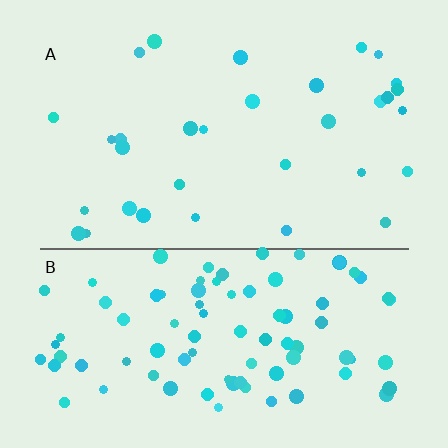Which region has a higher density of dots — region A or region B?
B (the bottom).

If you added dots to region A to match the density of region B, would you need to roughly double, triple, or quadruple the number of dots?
Approximately triple.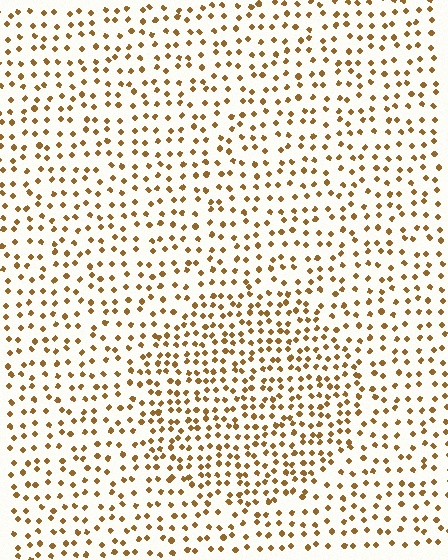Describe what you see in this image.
The image contains small brown elements arranged at two different densities. A circle-shaped region is visible where the elements are more densely packed than the surrounding area.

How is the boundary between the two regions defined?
The boundary is defined by a change in element density (approximately 1.7x ratio). All elements are the same color, size, and shape.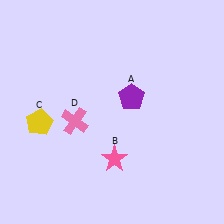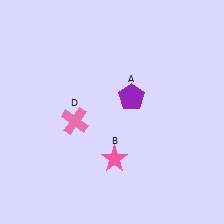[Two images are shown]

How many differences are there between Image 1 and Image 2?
There is 1 difference between the two images.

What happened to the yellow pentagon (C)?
The yellow pentagon (C) was removed in Image 2. It was in the bottom-left area of Image 1.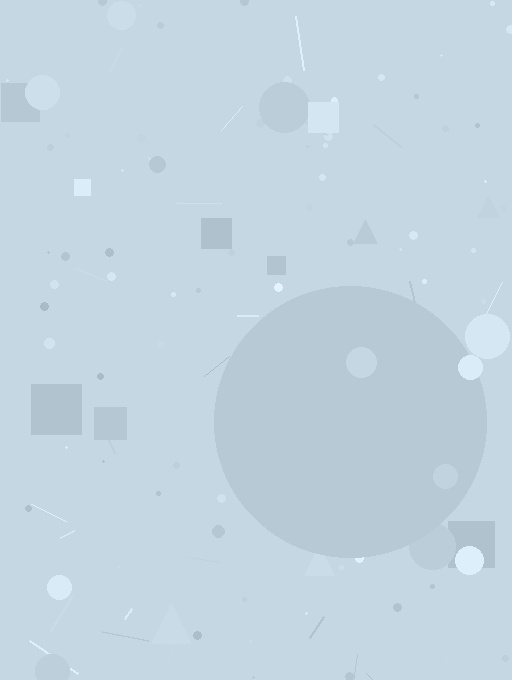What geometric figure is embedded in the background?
A circle is embedded in the background.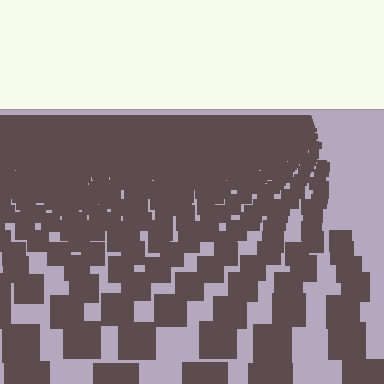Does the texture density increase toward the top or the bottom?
Density increases toward the top.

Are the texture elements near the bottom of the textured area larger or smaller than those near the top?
Larger. Near the bottom, elements are closer to the viewer and appear at a bigger on-screen size.